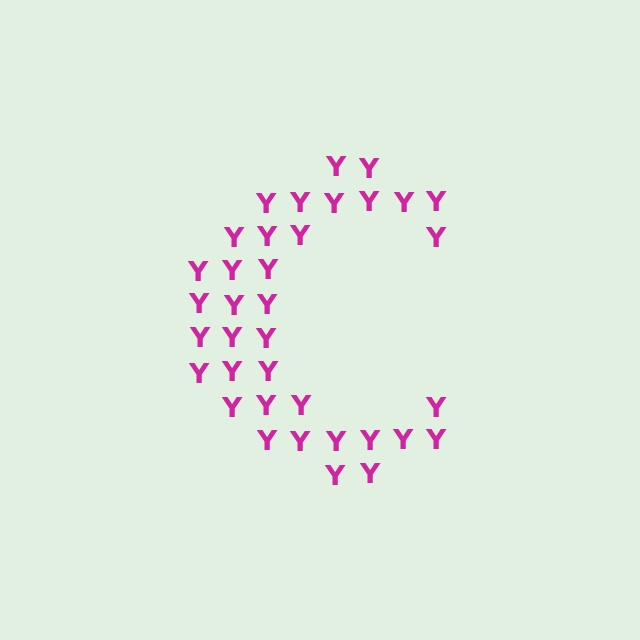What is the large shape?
The large shape is the letter C.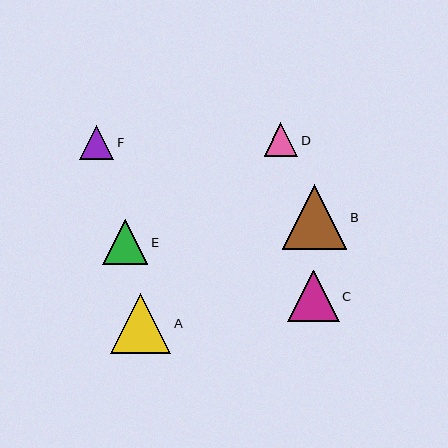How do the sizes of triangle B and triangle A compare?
Triangle B and triangle A are approximately the same size.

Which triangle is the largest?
Triangle B is the largest with a size of approximately 64 pixels.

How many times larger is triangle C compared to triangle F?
Triangle C is approximately 1.5 times the size of triangle F.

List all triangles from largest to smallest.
From largest to smallest: B, A, C, E, F, D.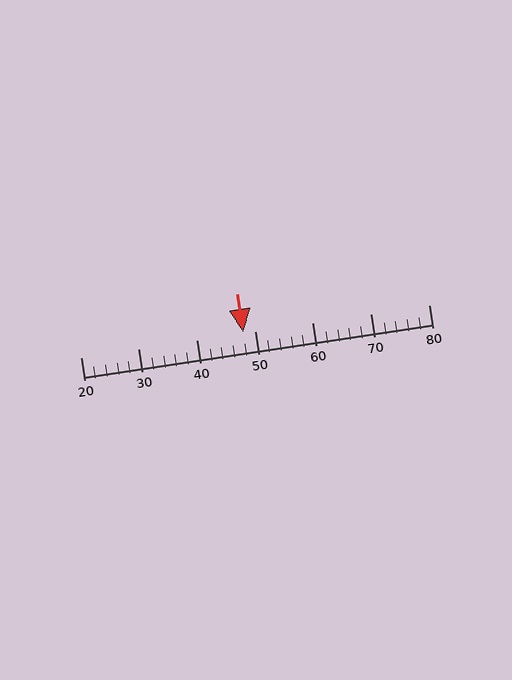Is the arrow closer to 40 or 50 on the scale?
The arrow is closer to 50.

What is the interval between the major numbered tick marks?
The major tick marks are spaced 10 units apart.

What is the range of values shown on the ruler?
The ruler shows values from 20 to 80.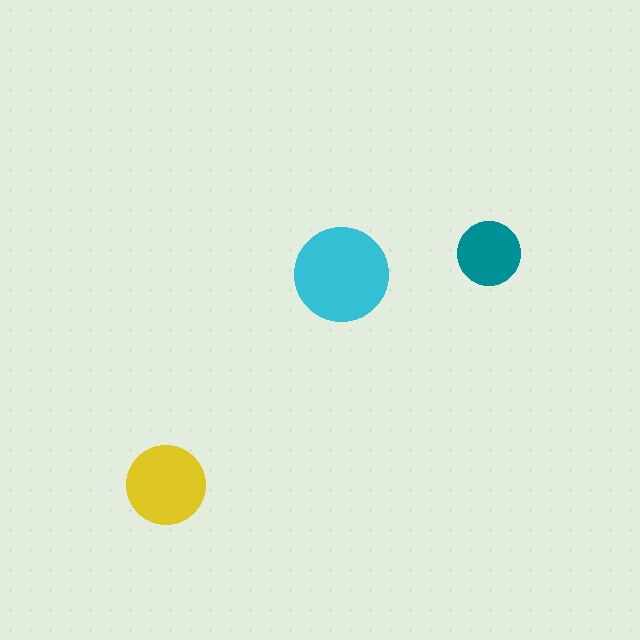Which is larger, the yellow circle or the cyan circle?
The cyan one.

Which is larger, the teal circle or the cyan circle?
The cyan one.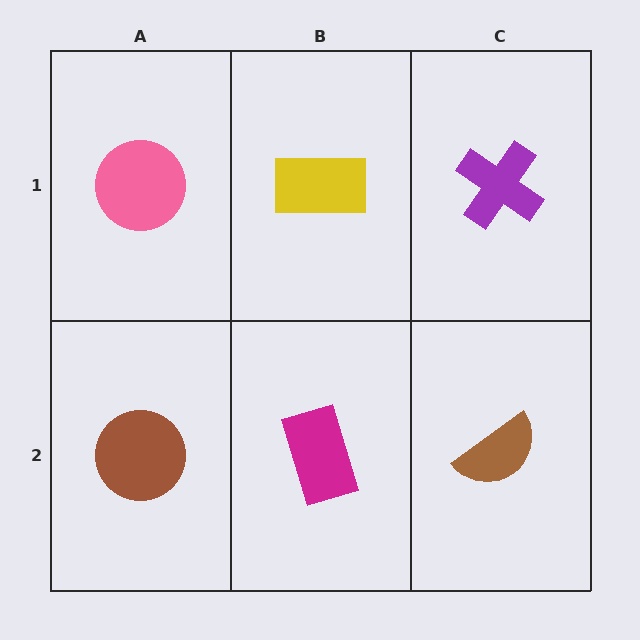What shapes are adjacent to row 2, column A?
A pink circle (row 1, column A), a magenta rectangle (row 2, column B).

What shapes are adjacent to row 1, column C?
A brown semicircle (row 2, column C), a yellow rectangle (row 1, column B).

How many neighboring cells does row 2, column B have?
3.